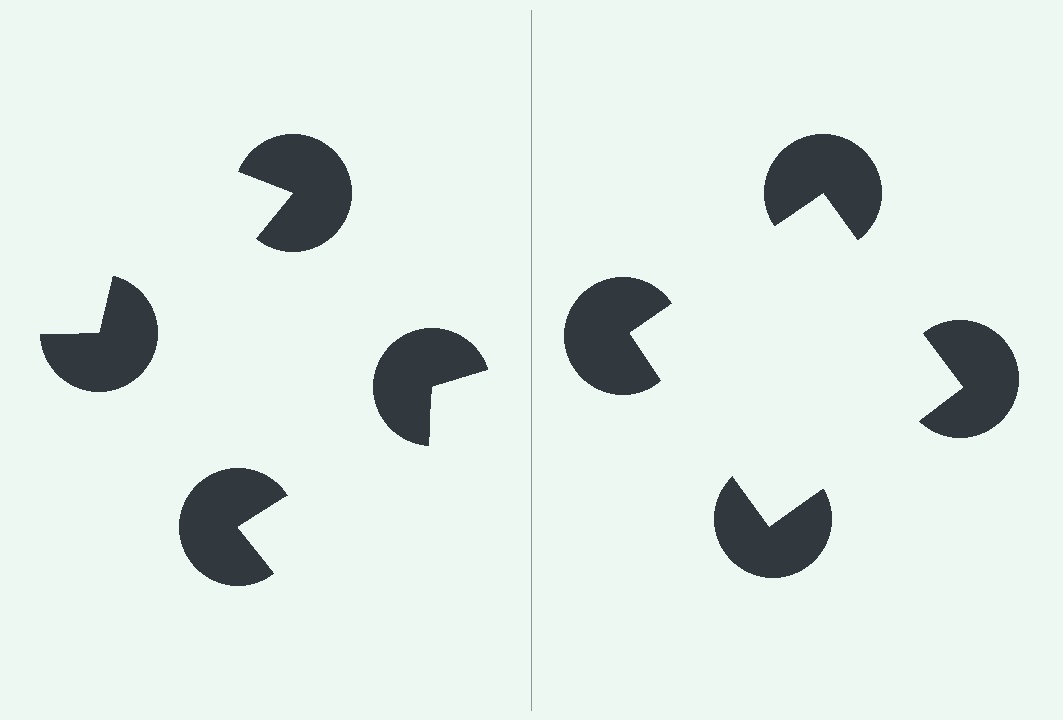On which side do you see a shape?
An illusory square appears on the right side. On the left side the wedge cuts are rotated, so no coherent shape forms.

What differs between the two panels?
The pac-man discs are positioned identically on both sides; only the wedge orientations differ. On the right they align to a square; on the left they are misaligned.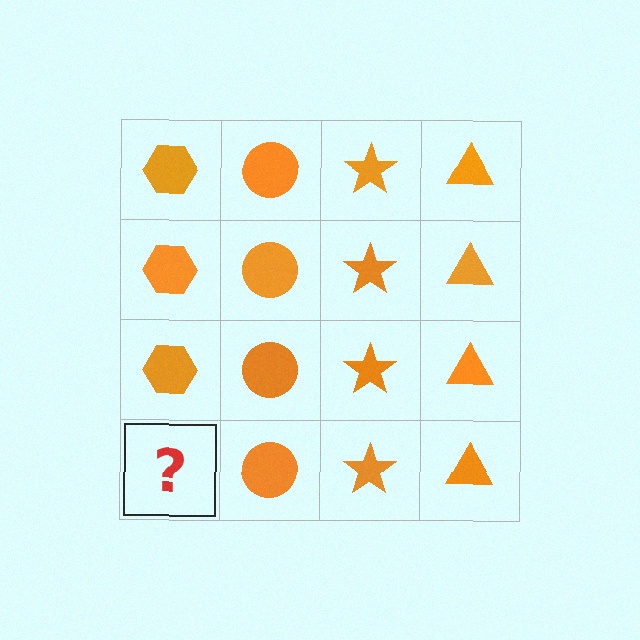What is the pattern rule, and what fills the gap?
The rule is that each column has a consistent shape. The gap should be filled with an orange hexagon.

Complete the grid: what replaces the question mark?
The question mark should be replaced with an orange hexagon.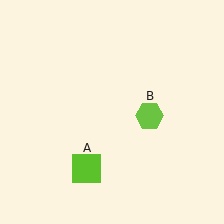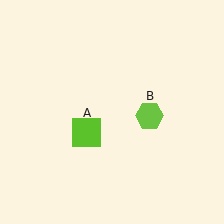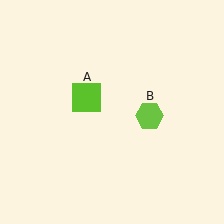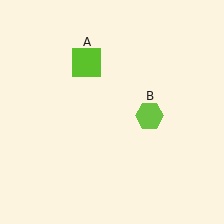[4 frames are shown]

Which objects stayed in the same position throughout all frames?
Lime hexagon (object B) remained stationary.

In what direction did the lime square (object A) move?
The lime square (object A) moved up.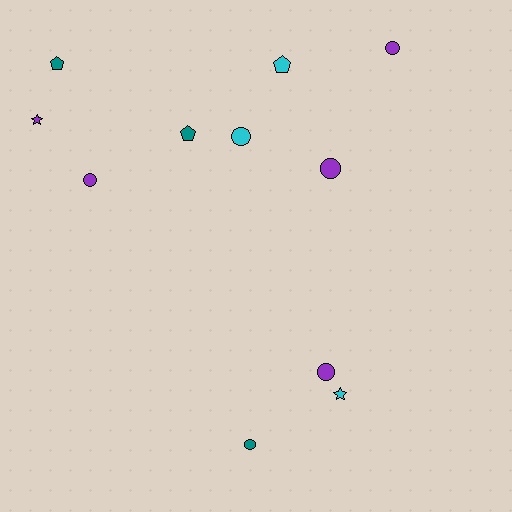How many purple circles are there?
There are 4 purple circles.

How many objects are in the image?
There are 11 objects.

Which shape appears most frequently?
Circle, with 6 objects.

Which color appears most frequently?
Purple, with 5 objects.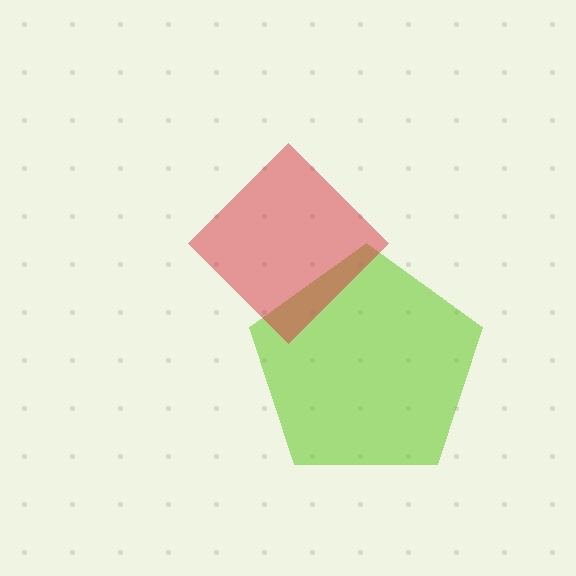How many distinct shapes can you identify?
There are 2 distinct shapes: a lime pentagon, a red diamond.